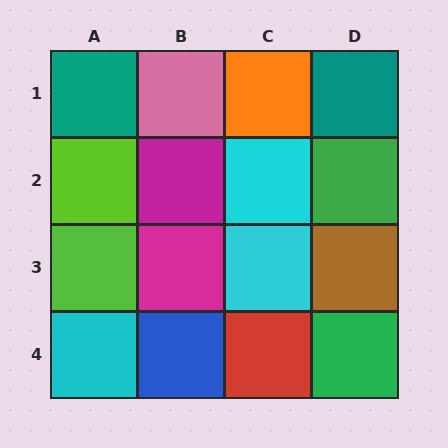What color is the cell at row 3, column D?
Brown.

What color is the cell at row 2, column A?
Lime.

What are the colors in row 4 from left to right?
Cyan, blue, red, green.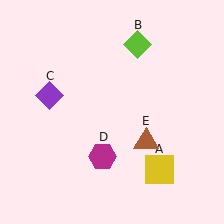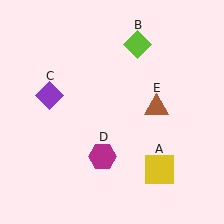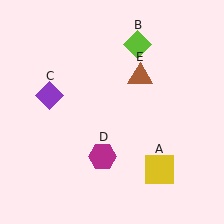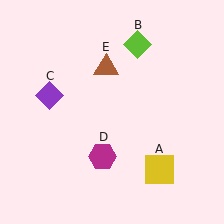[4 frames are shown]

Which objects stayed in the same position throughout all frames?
Yellow square (object A) and lime diamond (object B) and purple diamond (object C) and magenta hexagon (object D) remained stationary.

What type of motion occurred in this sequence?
The brown triangle (object E) rotated counterclockwise around the center of the scene.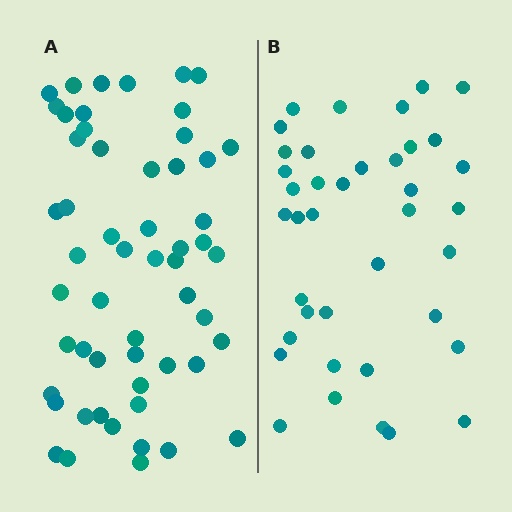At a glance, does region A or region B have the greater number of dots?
Region A (the left region) has more dots.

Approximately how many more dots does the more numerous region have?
Region A has approximately 15 more dots than region B.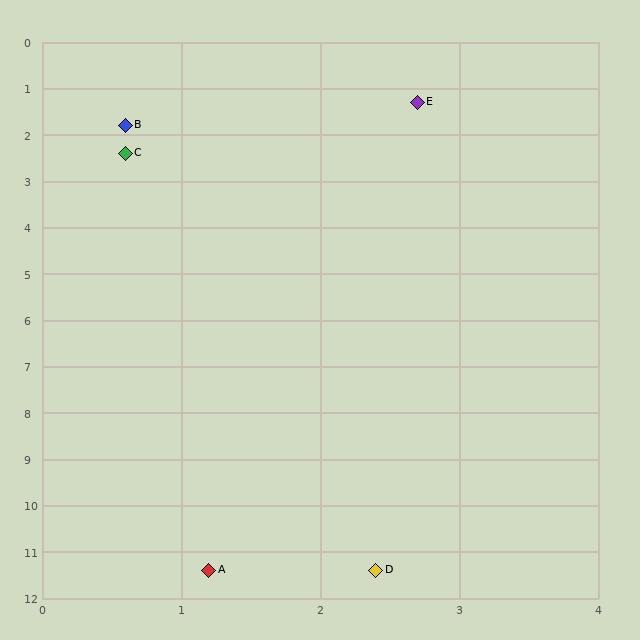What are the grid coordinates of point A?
Point A is at approximately (1.2, 11.4).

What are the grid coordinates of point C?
Point C is at approximately (0.6, 2.4).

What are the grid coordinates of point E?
Point E is at approximately (2.7, 1.3).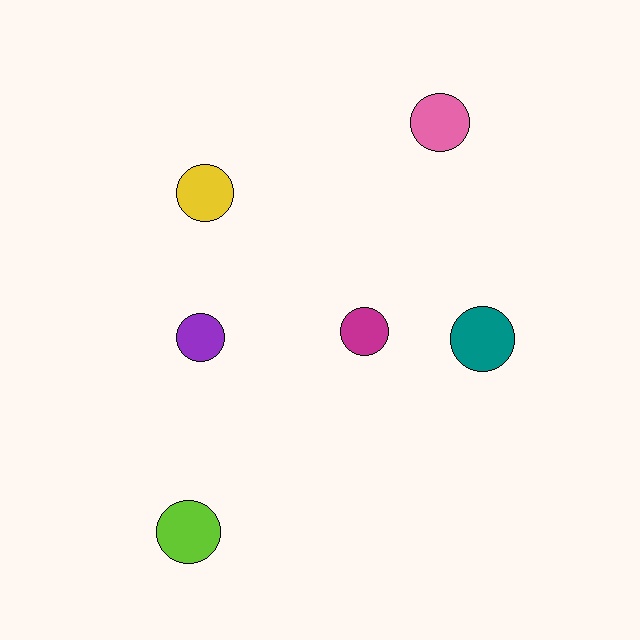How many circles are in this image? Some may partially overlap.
There are 6 circles.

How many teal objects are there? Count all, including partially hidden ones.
There is 1 teal object.